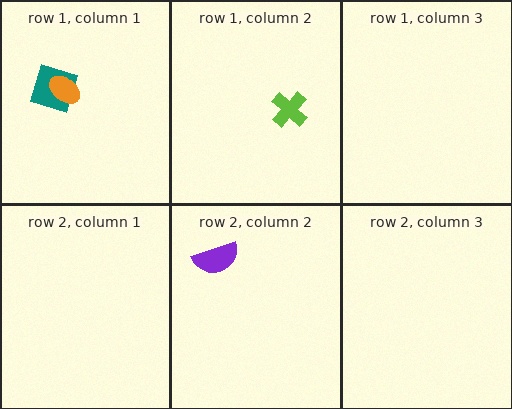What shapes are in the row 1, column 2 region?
The lime cross.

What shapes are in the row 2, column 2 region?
The purple semicircle.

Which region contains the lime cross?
The row 1, column 2 region.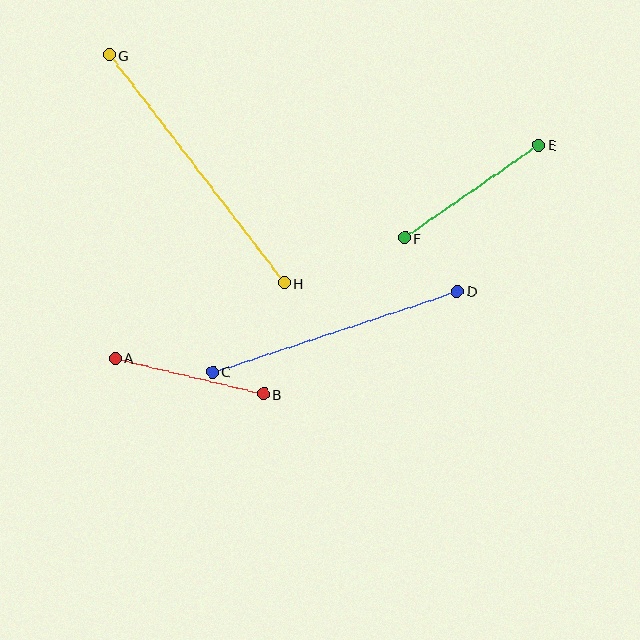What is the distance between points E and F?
The distance is approximately 163 pixels.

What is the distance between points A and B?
The distance is approximately 153 pixels.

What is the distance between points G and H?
The distance is approximately 287 pixels.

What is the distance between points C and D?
The distance is approximately 258 pixels.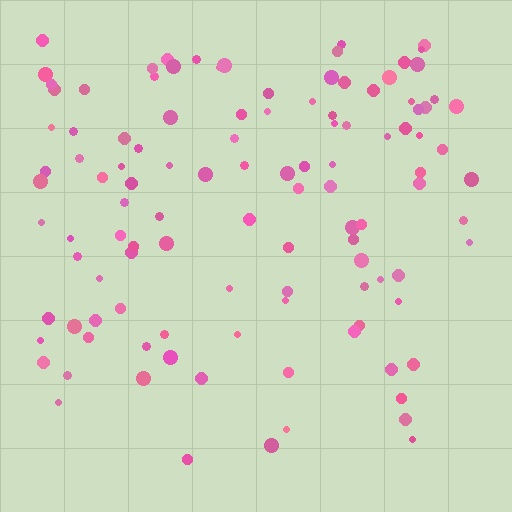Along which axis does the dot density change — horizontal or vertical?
Vertical.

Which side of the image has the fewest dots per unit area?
The bottom.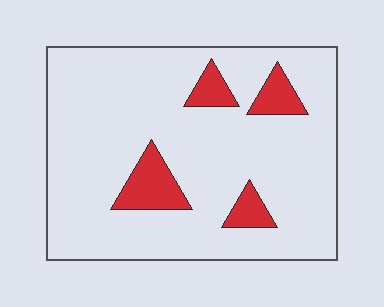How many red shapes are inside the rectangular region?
4.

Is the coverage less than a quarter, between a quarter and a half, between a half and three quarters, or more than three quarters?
Less than a quarter.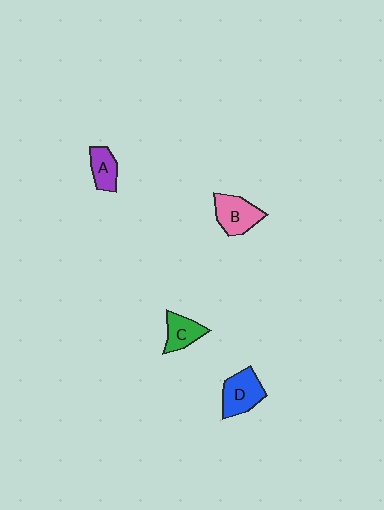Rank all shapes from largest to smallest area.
From largest to smallest: D (blue), B (pink), C (green), A (purple).